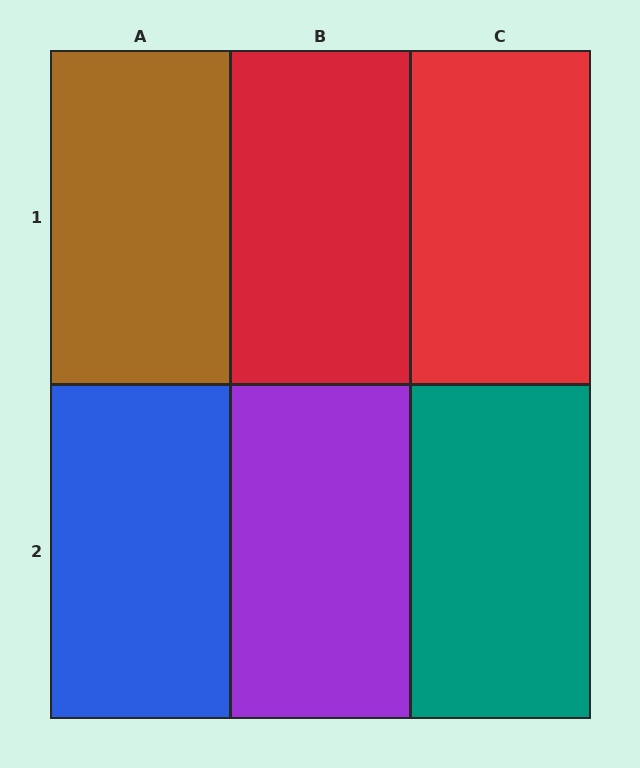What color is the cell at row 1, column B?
Red.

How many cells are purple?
1 cell is purple.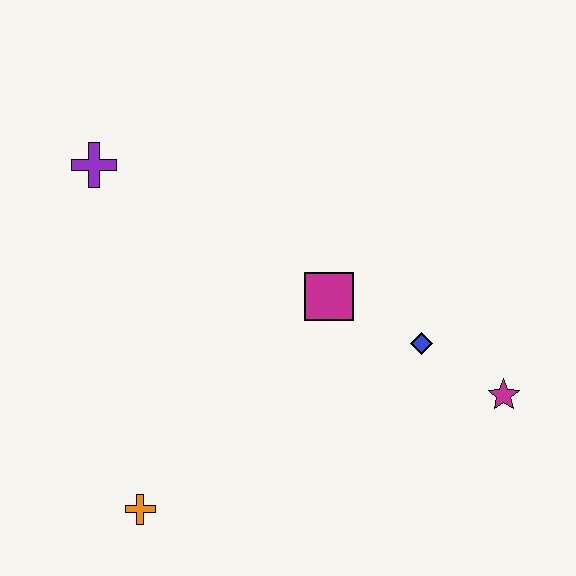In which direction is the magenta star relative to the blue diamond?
The magenta star is to the right of the blue diamond.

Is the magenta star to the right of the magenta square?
Yes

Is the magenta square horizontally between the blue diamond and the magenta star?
No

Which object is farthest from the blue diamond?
The purple cross is farthest from the blue diamond.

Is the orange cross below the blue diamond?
Yes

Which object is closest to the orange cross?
The magenta square is closest to the orange cross.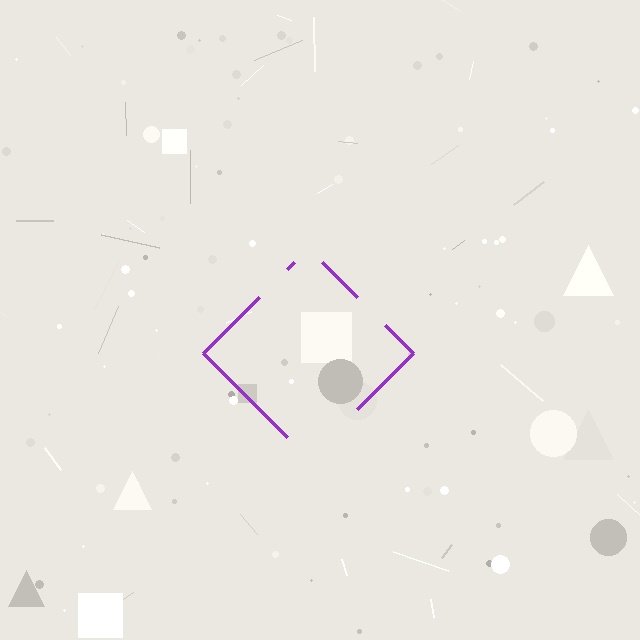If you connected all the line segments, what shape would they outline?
They would outline a diamond.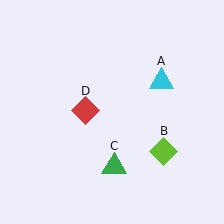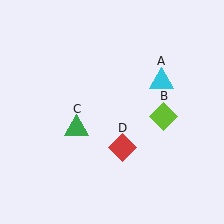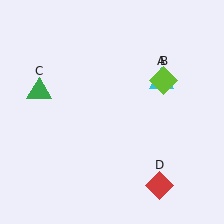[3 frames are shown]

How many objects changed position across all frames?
3 objects changed position: lime diamond (object B), green triangle (object C), red diamond (object D).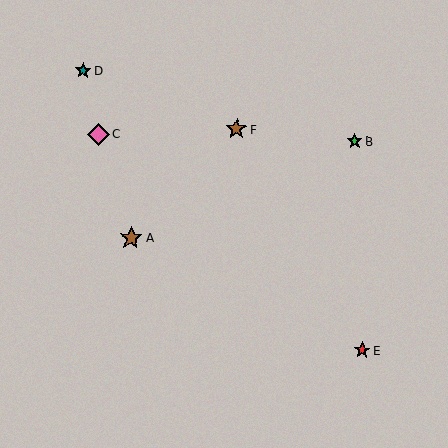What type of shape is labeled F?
Shape F is a brown star.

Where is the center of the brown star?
The center of the brown star is at (237, 129).